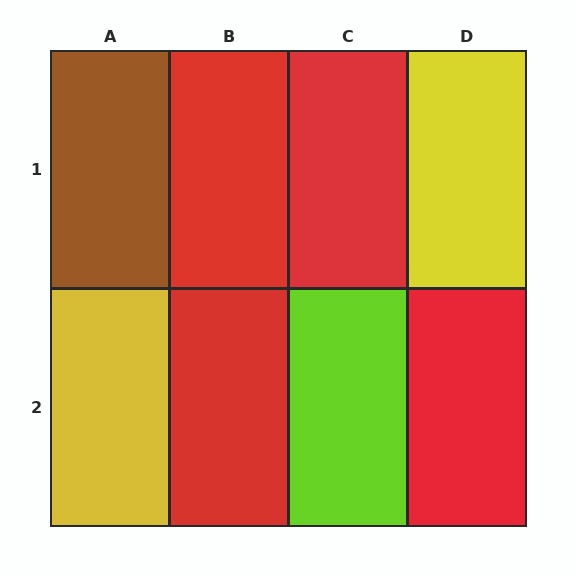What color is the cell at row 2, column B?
Red.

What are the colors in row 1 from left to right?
Brown, red, red, yellow.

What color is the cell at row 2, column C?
Lime.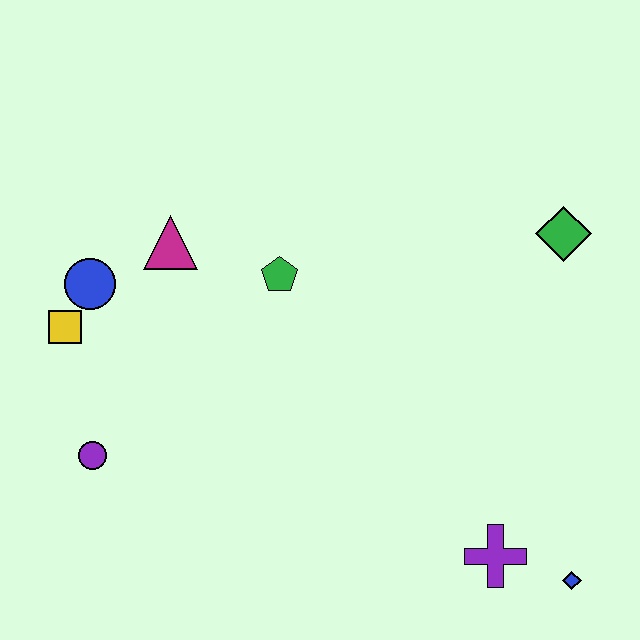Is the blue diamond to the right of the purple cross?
Yes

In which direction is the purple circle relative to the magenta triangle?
The purple circle is below the magenta triangle.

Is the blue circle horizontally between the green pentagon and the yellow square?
Yes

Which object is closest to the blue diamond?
The purple cross is closest to the blue diamond.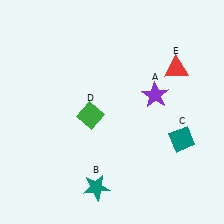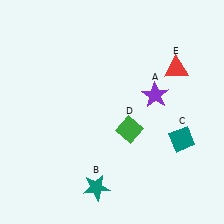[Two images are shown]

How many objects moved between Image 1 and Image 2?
1 object moved between the two images.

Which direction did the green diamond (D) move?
The green diamond (D) moved right.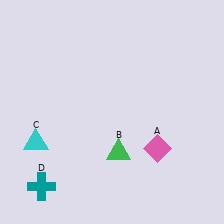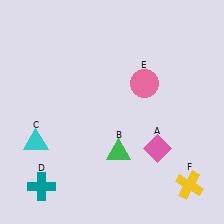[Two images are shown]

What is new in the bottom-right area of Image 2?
A yellow cross (F) was added in the bottom-right area of Image 2.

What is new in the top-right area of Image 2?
A pink circle (E) was added in the top-right area of Image 2.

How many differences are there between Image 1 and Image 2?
There are 2 differences between the two images.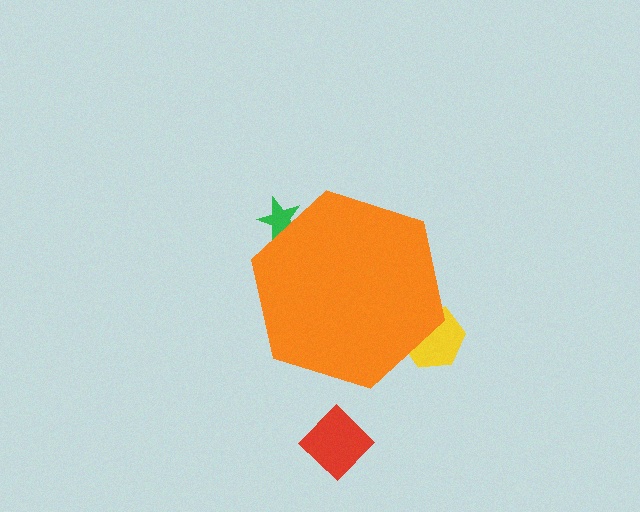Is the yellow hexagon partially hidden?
Yes, the yellow hexagon is partially hidden behind the orange hexagon.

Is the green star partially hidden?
Yes, the green star is partially hidden behind the orange hexagon.